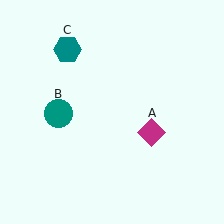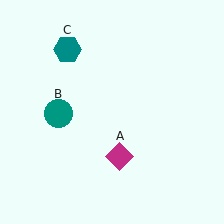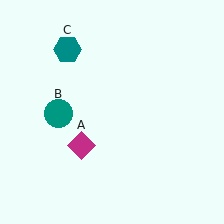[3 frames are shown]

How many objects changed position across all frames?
1 object changed position: magenta diamond (object A).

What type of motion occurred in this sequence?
The magenta diamond (object A) rotated clockwise around the center of the scene.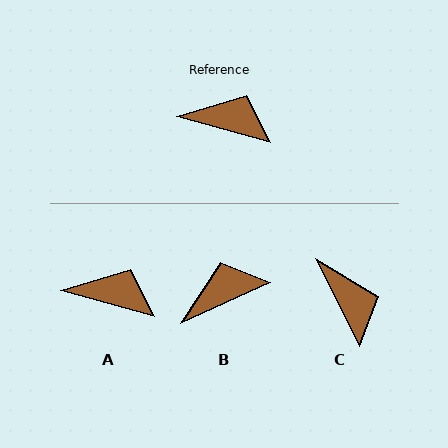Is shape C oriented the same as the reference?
No, it is off by about 48 degrees.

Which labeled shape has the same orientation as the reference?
A.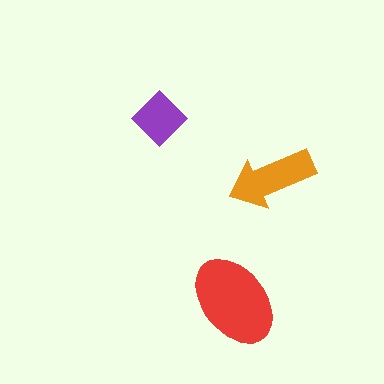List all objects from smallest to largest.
The purple diamond, the orange arrow, the red ellipse.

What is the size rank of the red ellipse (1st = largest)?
1st.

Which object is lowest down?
The red ellipse is bottommost.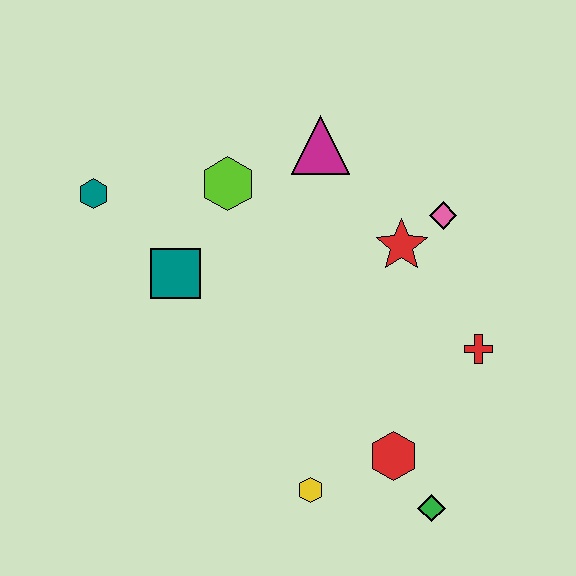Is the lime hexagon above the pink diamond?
Yes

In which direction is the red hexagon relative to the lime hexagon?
The red hexagon is below the lime hexagon.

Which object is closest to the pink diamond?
The red star is closest to the pink diamond.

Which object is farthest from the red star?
The teal hexagon is farthest from the red star.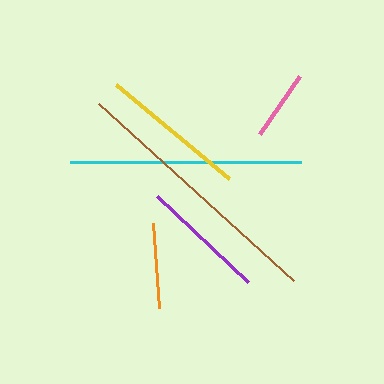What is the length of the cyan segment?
The cyan segment is approximately 232 pixels long.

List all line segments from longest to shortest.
From longest to shortest: brown, cyan, yellow, purple, orange, pink.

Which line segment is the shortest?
The pink line is the shortest at approximately 71 pixels.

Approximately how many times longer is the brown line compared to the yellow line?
The brown line is approximately 1.8 times the length of the yellow line.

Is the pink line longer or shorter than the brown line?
The brown line is longer than the pink line.